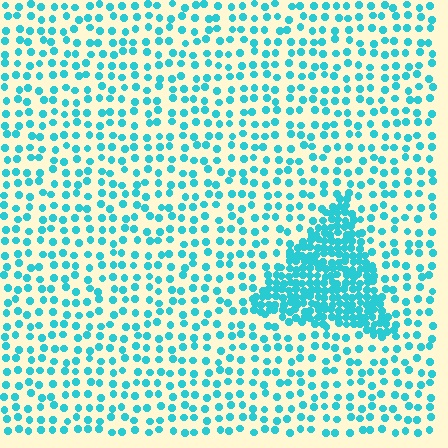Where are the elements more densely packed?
The elements are more densely packed inside the triangle boundary.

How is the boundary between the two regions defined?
The boundary is defined by a change in element density (approximately 2.9x ratio). All elements are the same color, size, and shape.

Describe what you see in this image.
The image contains small cyan elements arranged at two different densities. A triangle-shaped region is visible where the elements are more densely packed than the surrounding area.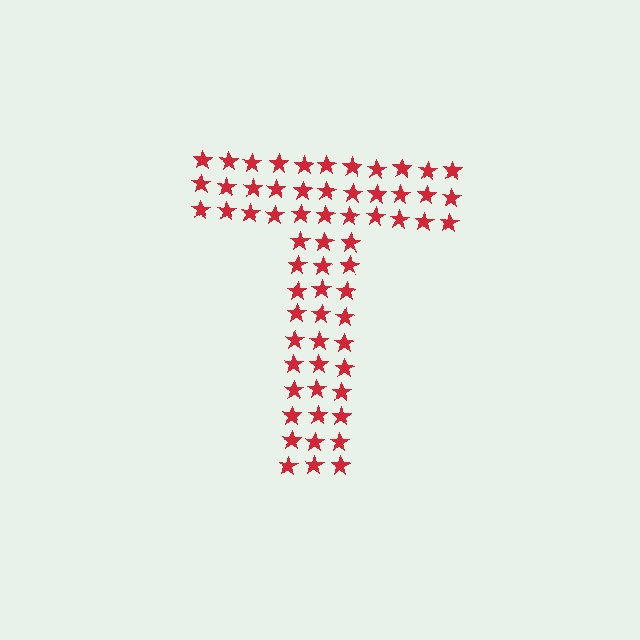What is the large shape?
The large shape is the letter T.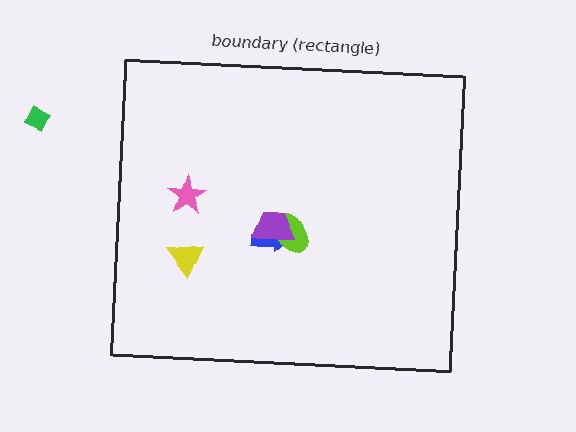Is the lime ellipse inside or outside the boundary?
Inside.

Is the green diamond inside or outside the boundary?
Outside.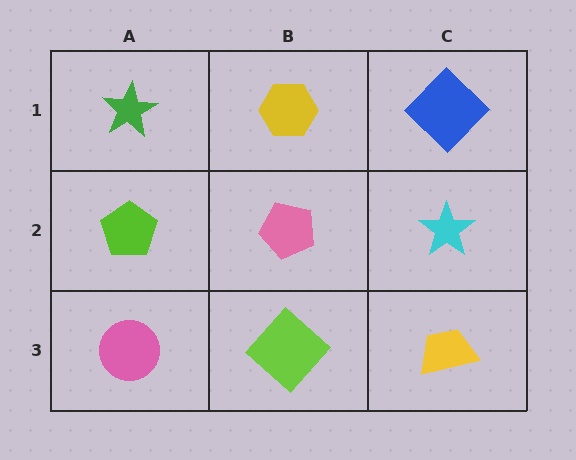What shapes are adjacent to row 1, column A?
A lime pentagon (row 2, column A), a yellow hexagon (row 1, column B).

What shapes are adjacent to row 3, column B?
A pink pentagon (row 2, column B), a pink circle (row 3, column A), a yellow trapezoid (row 3, column C).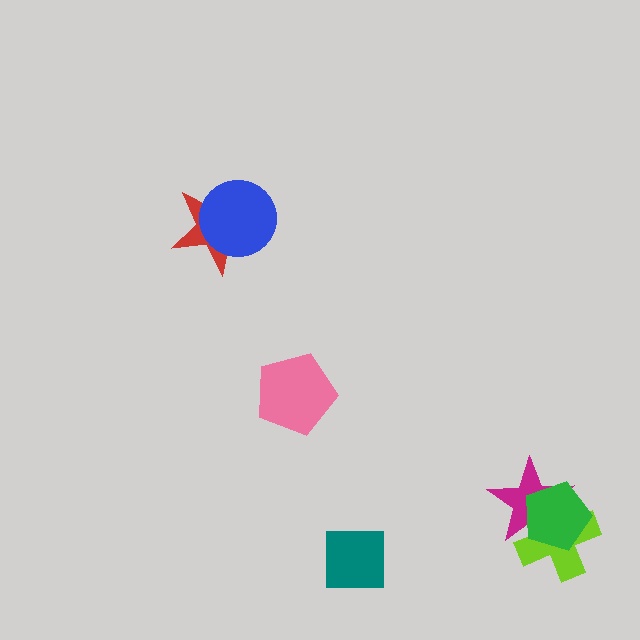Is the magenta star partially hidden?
Yes, it is partially covered by another shape.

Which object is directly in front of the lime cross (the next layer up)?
The magenta star is directly in front of the lime cross.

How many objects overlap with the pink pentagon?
0 objects overlap with the pink pentagon.